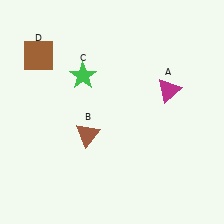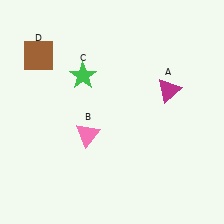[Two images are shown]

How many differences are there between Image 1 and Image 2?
There is 1 difference between the two images.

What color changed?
The triangle (B) changed from brown in Image 1 to pink in Image 2.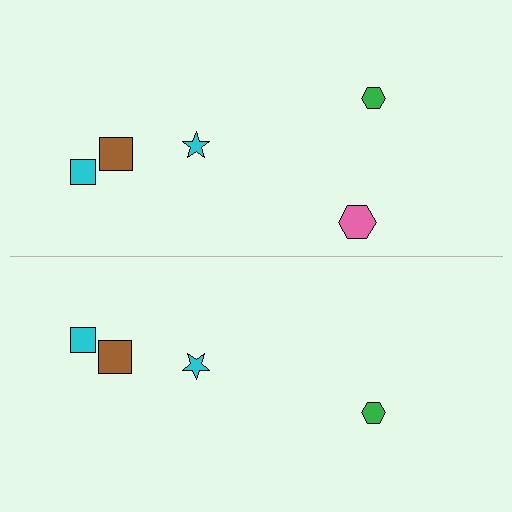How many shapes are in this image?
There are 9 shapes in this image.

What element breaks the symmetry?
A pink hexagon is missing from the bottom side.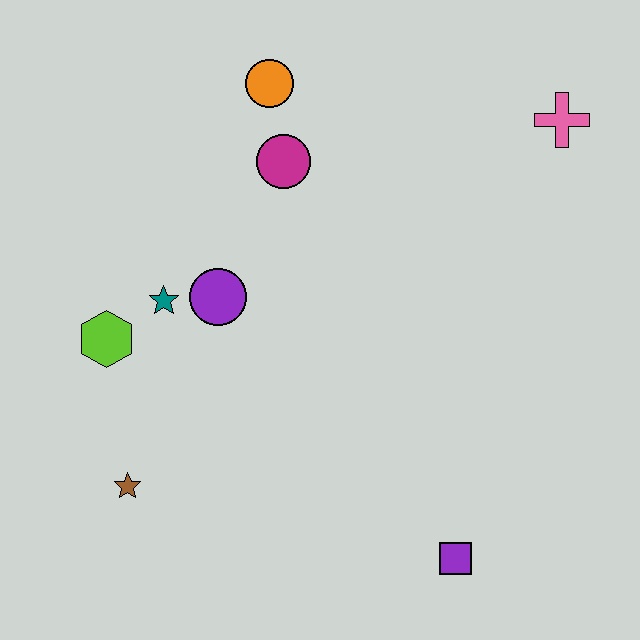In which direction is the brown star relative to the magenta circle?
The brown star is below the magenta circle.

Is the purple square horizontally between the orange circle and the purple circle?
No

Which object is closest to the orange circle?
The magenta circle is closest to the orange circle.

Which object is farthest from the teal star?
The pink cross is farthest from the teal star.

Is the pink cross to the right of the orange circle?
Yes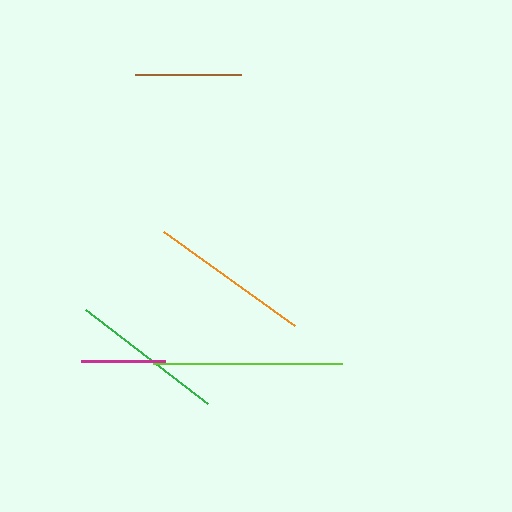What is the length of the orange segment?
The orange segment is approximately 161 pixels long.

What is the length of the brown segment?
The brown segment is approximately 106 pixels long.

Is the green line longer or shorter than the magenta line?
The green line is longer than the magenta line.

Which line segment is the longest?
The lime line is the longest at approximately 189 pixels.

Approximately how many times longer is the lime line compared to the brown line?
The lime line is approximately 1.8 times the length of the brown line.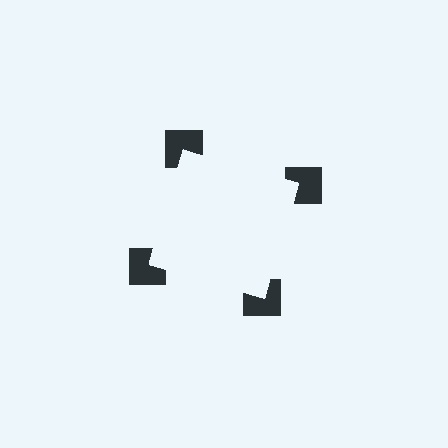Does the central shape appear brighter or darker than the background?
It typically appears slightly brighter than the background, even though no actual brightness change is drawn.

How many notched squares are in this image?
There are 4 — one at each vertex of the illusory square.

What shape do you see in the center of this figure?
An illusory square — its edges are inferred from the aligned wedge cuts in the notched squares, not physically drawn.